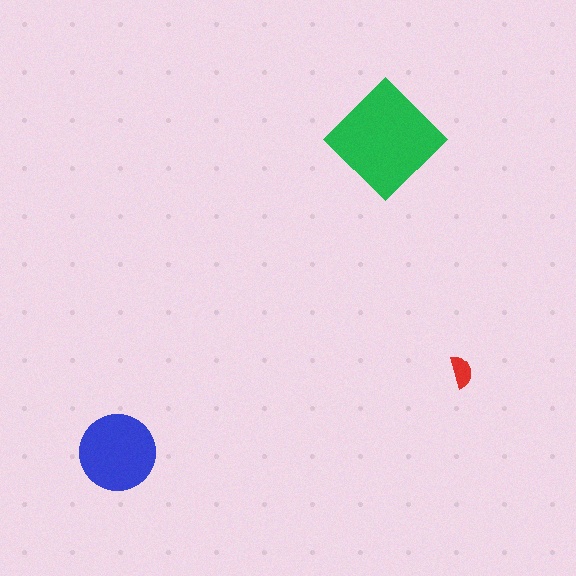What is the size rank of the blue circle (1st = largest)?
2nd.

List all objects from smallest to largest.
The red semicircle, the blue circle, the green diamond.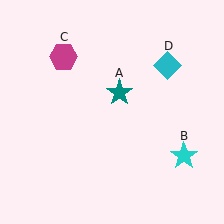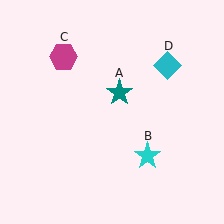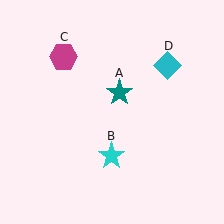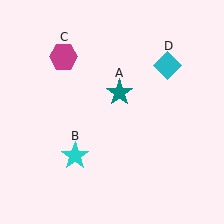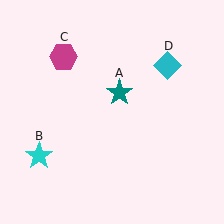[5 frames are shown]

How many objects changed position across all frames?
1 object changed position: cyan star (object B).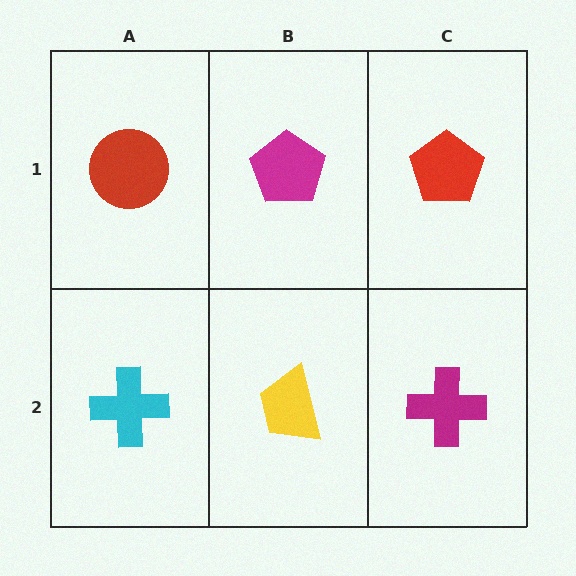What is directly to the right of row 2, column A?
A yellow trapezoid.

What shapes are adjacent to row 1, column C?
A magenta cross (row 2, column C), a magenta pentagon (row 1, column B).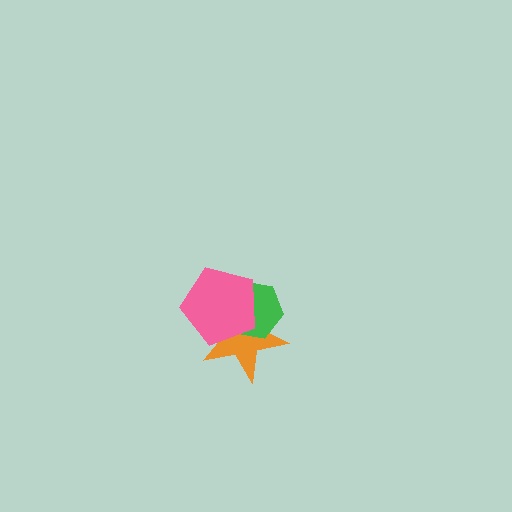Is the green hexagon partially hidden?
Yes, it is partially covered by another shape.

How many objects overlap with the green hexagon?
2 objects overlap with the green hexagon.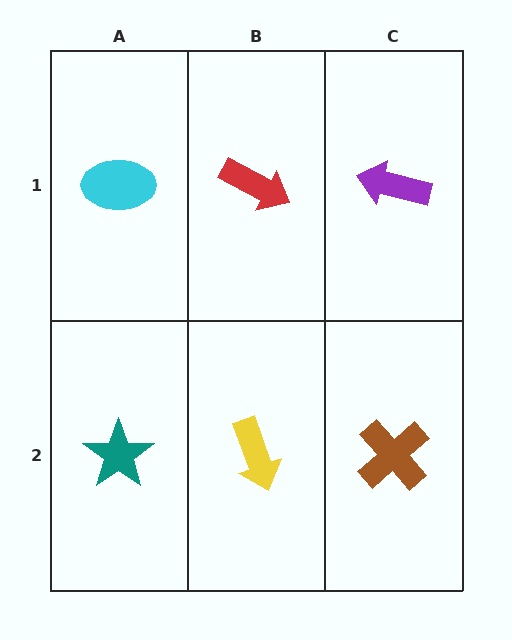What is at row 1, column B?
A red arrow.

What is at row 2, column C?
A brown cross.